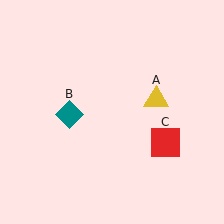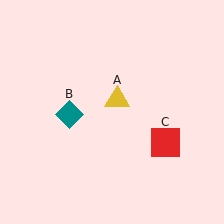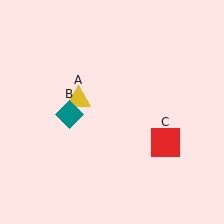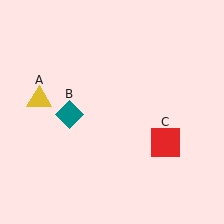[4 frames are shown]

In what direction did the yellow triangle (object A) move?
The yellow triangle (object A) moved left.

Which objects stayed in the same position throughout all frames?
Teal diamond (object B) and red square (object C) remained stationary.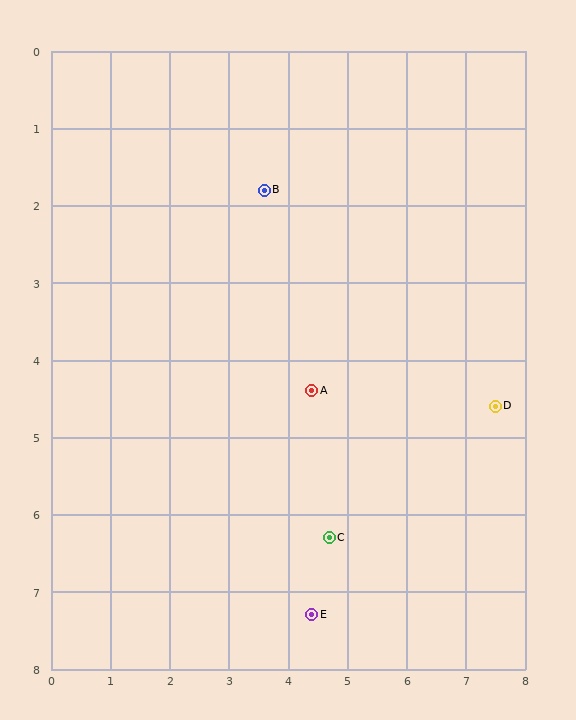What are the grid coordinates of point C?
Point C is at approximately (4.7, 6.3).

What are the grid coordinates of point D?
Point D is at approximately (7.5, 4.6).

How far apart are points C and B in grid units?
Points C and B are about 4.6 grid units apart.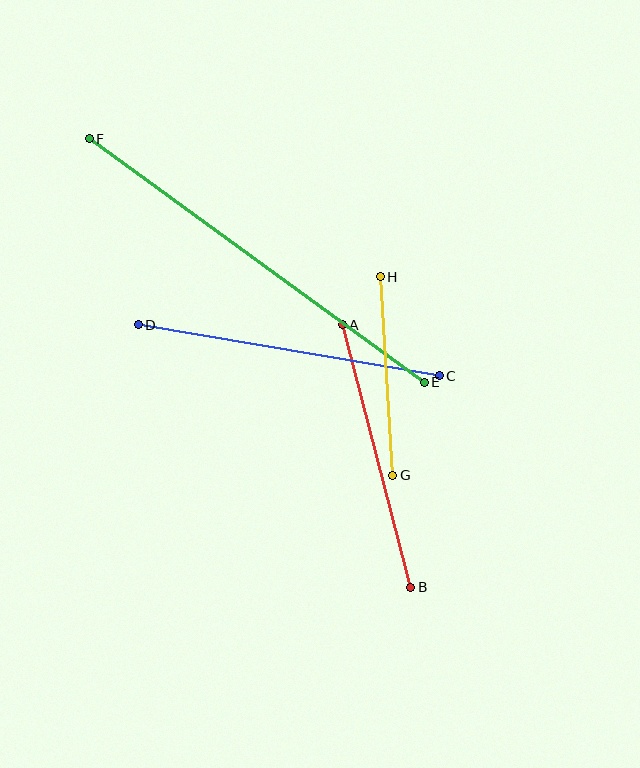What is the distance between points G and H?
The distance is approximately 199 pixels.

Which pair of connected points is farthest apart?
Points E and F are farthest apart.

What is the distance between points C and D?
The distance is approximately 305 pixels.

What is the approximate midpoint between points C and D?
The midpoint is at approximately (289, 350) pixels.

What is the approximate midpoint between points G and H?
The midpoint is at approximately (387, 376) pixels.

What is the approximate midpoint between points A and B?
The midpoint is at approximately (376, 456) pixels.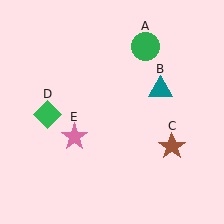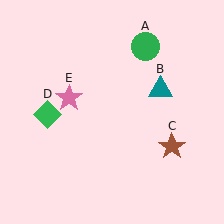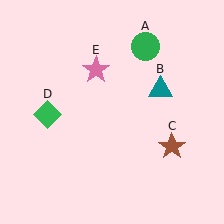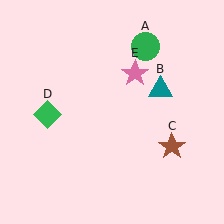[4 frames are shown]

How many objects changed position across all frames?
1 object changed position: pink star (object E).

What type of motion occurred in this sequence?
The pink star (object E) rotated clockwise around the center of the scene.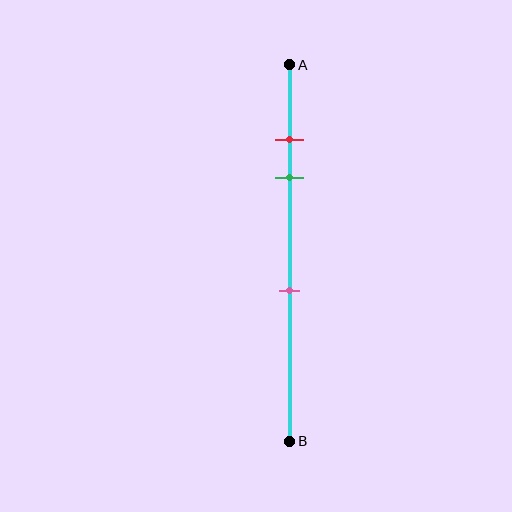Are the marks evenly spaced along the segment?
No, the marks are not evenly spaced.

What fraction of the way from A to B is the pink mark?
The pink mark is approximately 60% (0.6) of the way from A to B.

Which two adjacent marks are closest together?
The red and green marks are the closest adjacent pair.